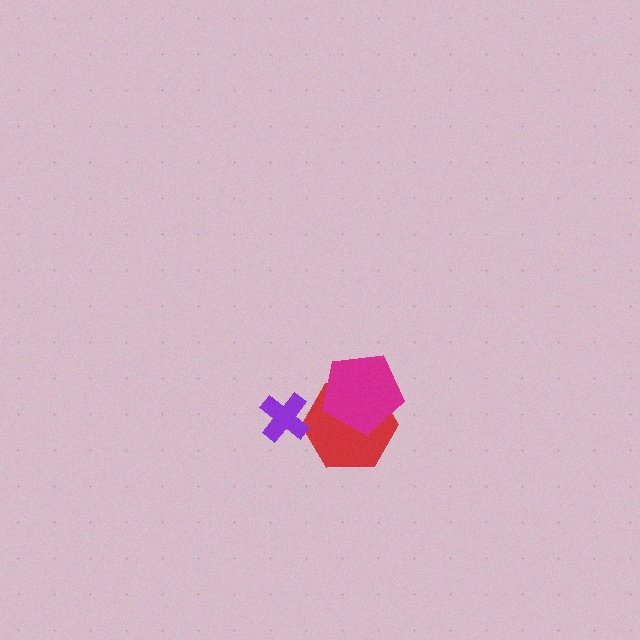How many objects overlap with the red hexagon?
2 objects overlap with the red hexagon.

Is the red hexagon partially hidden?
Yes, it is partially covered by another shape.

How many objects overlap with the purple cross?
1 object overlaps with the purple cross.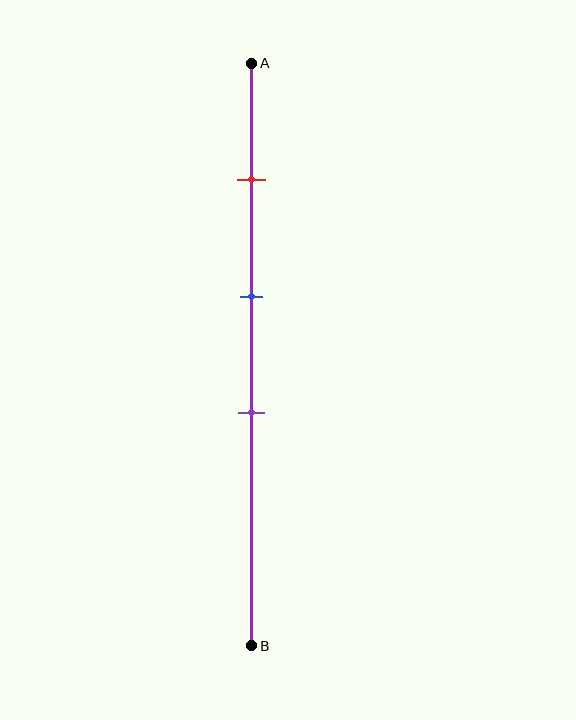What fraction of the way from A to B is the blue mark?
The blue mark is approximately 40% (0.4) of the way from A to B.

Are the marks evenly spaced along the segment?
Yes, the marks are approximately evenly spaced.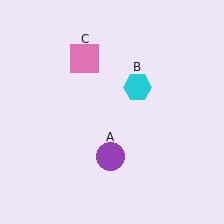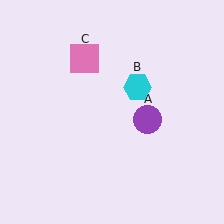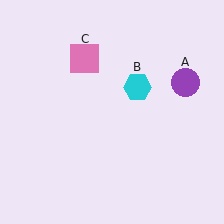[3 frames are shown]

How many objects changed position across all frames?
1 object changed position: purple circle (object A).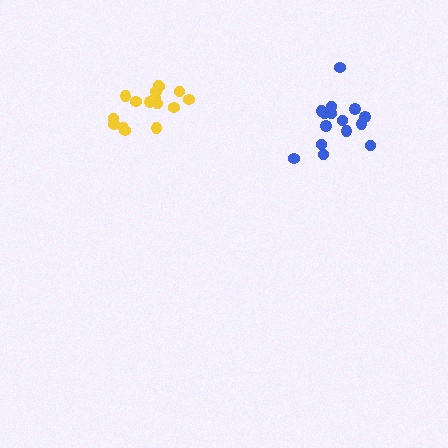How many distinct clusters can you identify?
There are 2 distinct clusters.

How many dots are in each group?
Group 1: 16 dots, Group 2: 15 dots (31 total).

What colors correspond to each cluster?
The clusters are colored: yellow, blue.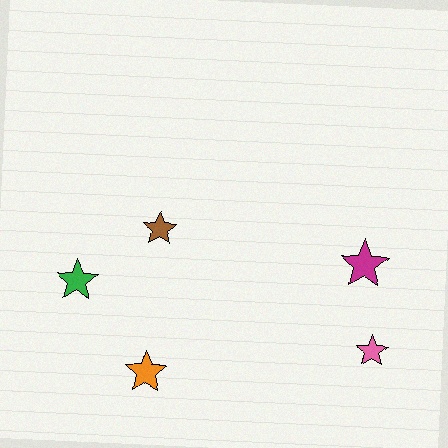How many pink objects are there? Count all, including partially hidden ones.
There is 1 pink object.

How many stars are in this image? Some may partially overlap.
There are 5 stars.